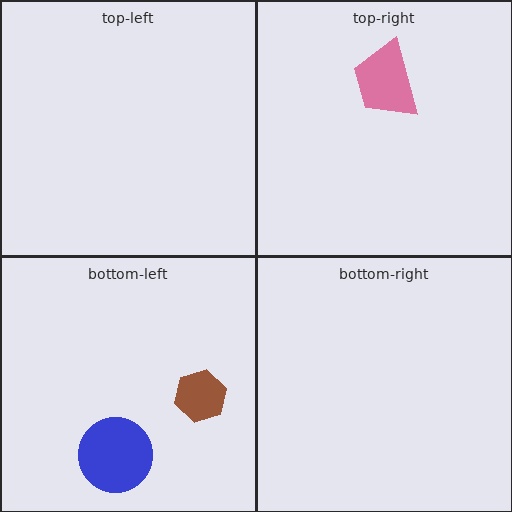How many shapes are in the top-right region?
1.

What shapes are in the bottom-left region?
The brown hexagon, the blue circle.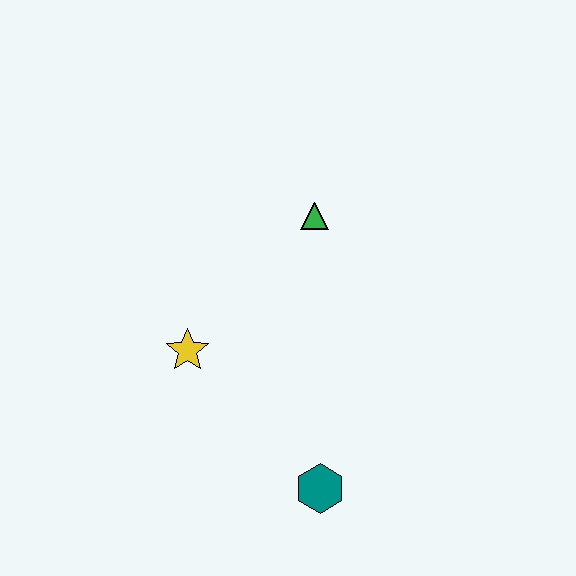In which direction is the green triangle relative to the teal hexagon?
The green triangle is above the teal hexagon.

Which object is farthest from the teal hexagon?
The green triangle is farthest from the teal hexagon.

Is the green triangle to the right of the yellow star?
Yes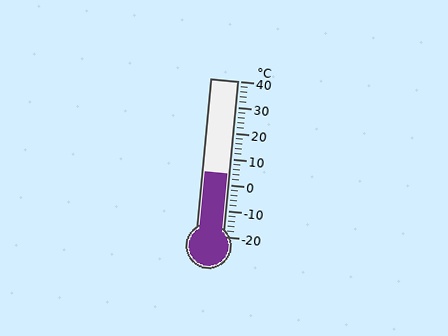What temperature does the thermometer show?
The thermometer shows approximately 4°C.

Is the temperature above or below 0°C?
The temperature is above 0°C.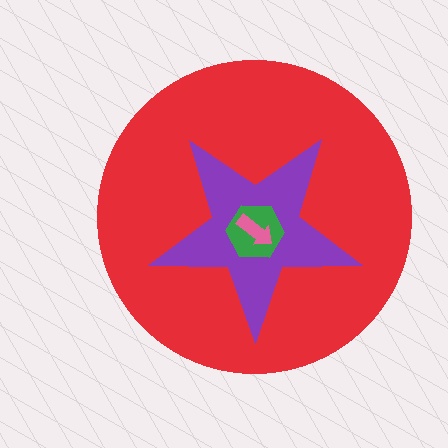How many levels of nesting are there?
4.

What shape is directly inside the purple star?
The green hexagon.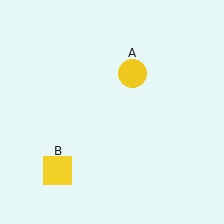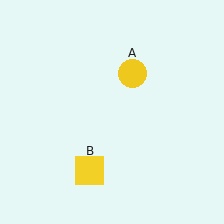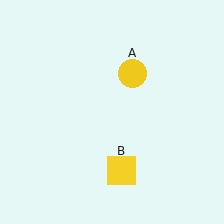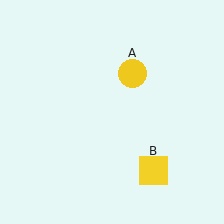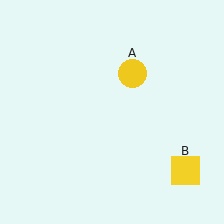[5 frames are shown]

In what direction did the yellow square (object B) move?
The yellow square (object B) moved right.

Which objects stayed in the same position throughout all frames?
Yellow circle (object A) remained stationary.